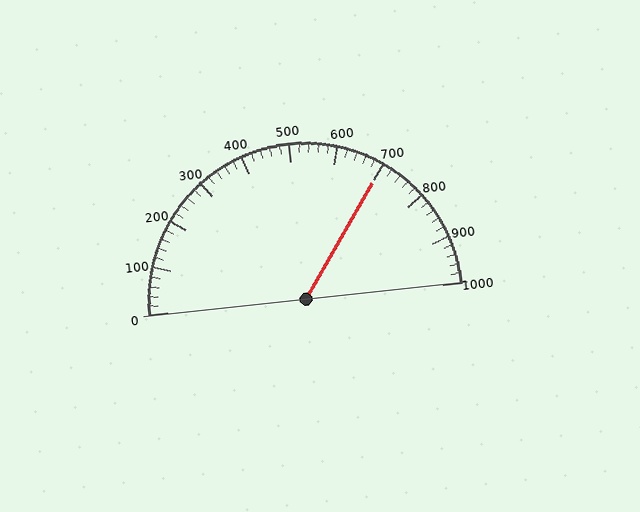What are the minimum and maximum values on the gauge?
The gauge ranges from 0 to 1000.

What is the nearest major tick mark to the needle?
The nearest major tick mark is 700.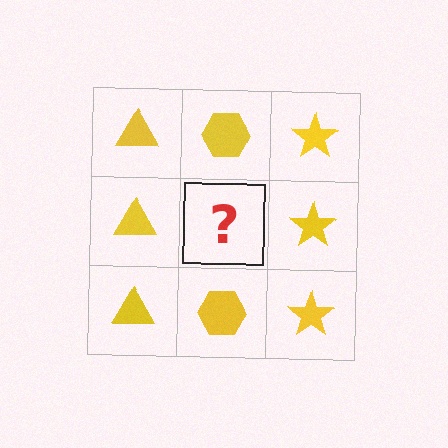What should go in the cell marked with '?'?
The missing cell should contain a yellow hexagon.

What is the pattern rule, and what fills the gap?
The rule is that each column has a consistent shape. The gap should be filled with a yellow hexagon.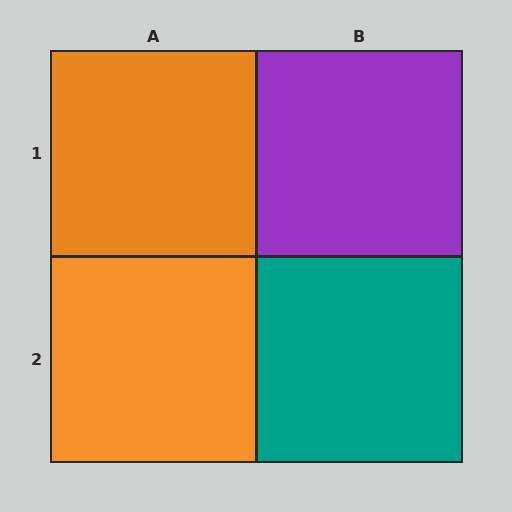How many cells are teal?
1 cell is teal.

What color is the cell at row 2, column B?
Teal.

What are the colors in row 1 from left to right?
Orange, purple.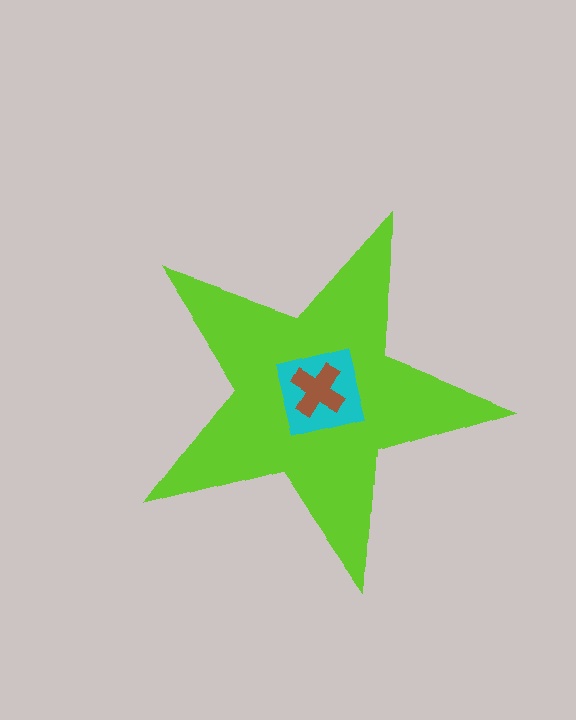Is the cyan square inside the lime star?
Yes.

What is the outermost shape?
The lime star.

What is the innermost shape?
The brown cross.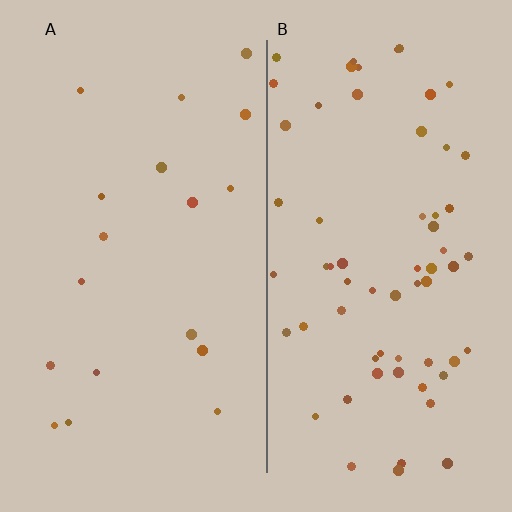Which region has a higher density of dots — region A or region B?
B (the right).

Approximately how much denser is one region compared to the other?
Approximately 3.6× — region B over region A.